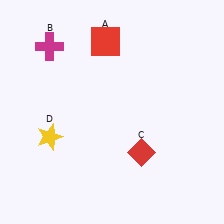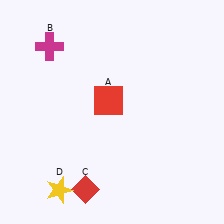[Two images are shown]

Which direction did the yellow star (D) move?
The yellow star (D) moved down.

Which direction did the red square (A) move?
The red square (A) moved down.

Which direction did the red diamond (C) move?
The red diamond (C) moved left.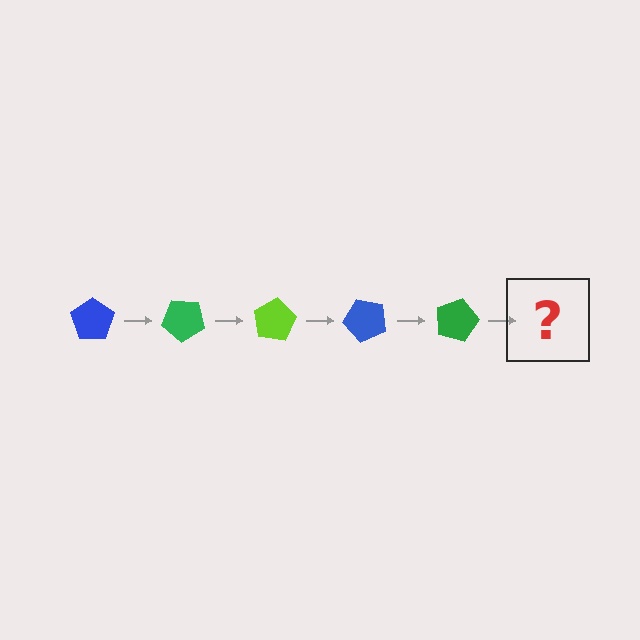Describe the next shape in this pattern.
It should be a lime pentagon, rotated 200 degrees from the start.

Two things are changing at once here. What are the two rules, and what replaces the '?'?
The two rules are that it rotates 40 degrees each step and the color cycles through blue, green, and lime. The '?' should be a lime pentagon, rotated 200 degrees from the start.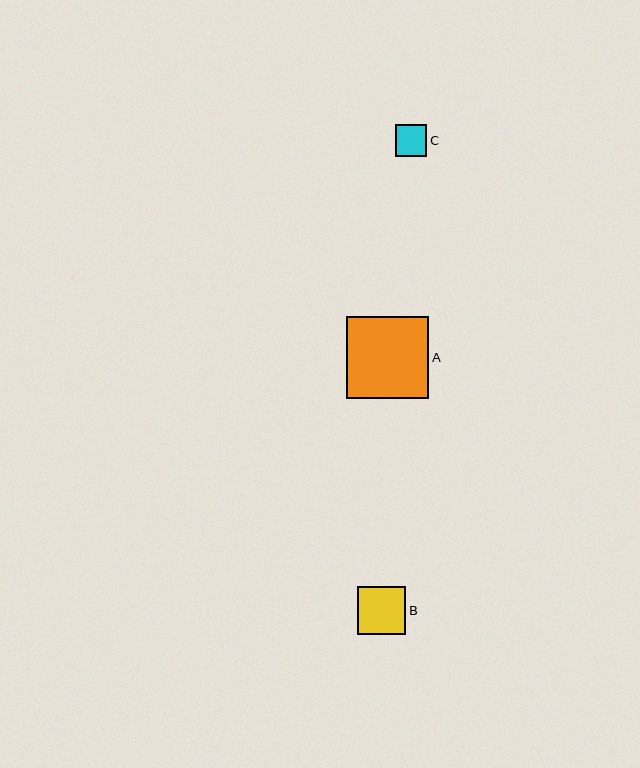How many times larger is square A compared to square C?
Square A is approximately 2.6 times the size of square C.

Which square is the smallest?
Square C is the smallest with a size of approximately 31 pixels.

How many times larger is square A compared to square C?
Square A is approximately 2.6 times the size of square C.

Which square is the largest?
Square A is the largest with a size of approximately 82 pixels.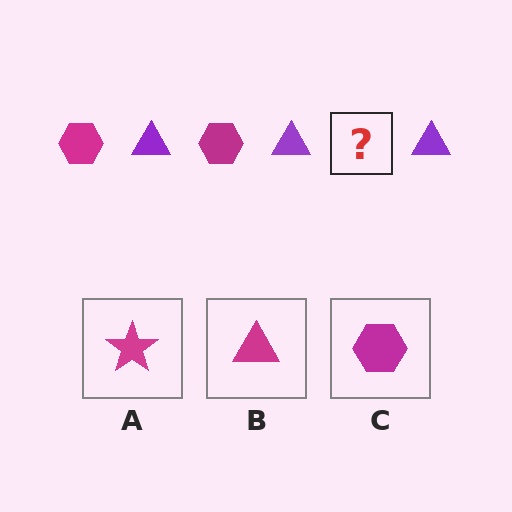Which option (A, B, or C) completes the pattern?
C.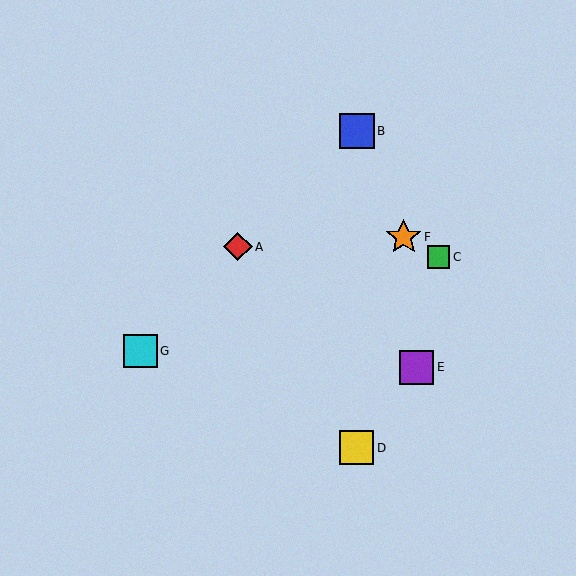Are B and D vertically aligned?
Yes, both are at x≈357.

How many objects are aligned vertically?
2 objects (B, D) are aligned vertically.